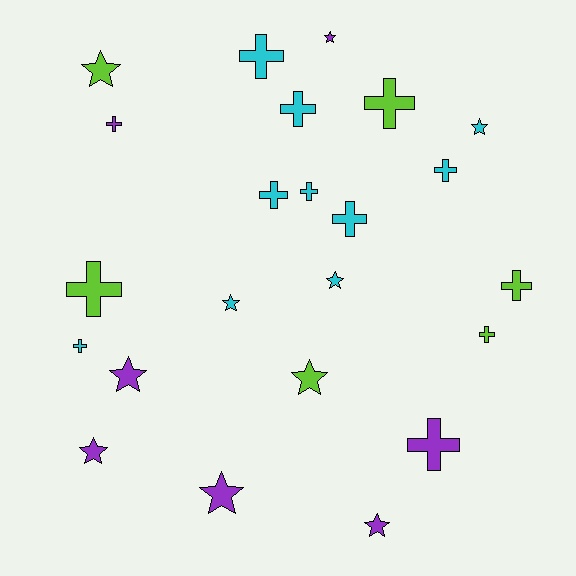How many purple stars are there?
There are 5 purple stars.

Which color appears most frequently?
Cyan, with 10 objects.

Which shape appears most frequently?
Cross, with 13 objects.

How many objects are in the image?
There are 23 objects.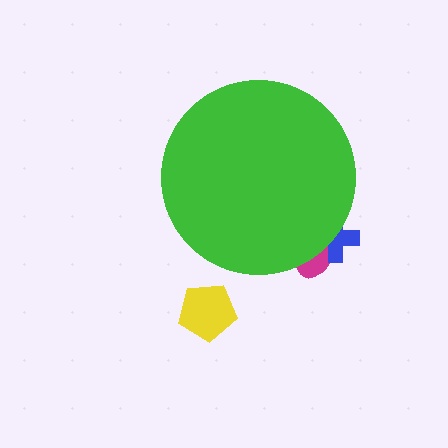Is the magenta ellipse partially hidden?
Yes, the magenta ellipse is partially hidden behind the green circle.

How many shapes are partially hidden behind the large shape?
2 shapes are partially hidden.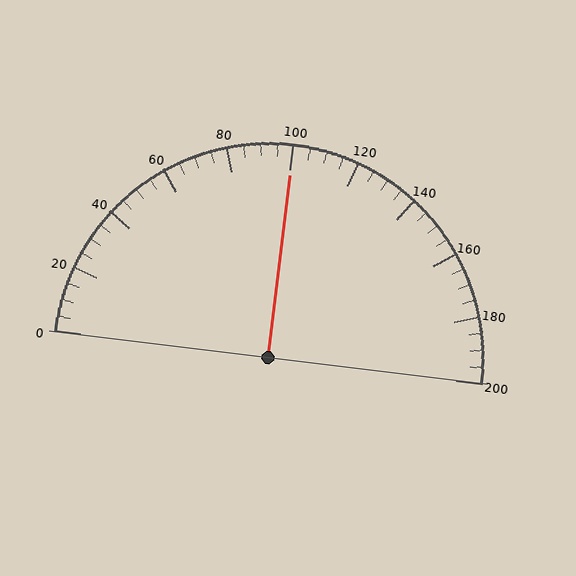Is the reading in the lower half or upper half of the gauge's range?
The reading is in the upper half of the range (0 to 200).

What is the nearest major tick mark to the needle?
The nearest major tick mark is 100.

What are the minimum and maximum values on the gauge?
The gauge ranges from 0 to 200.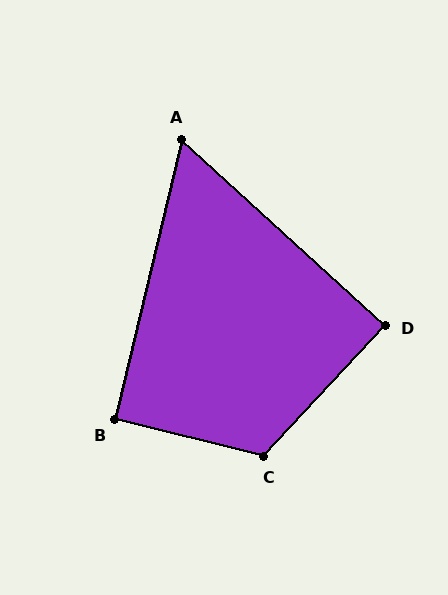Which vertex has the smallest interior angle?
A, at approximately 61 degrees.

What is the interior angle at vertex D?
Approximately 89 degrees (approximately right).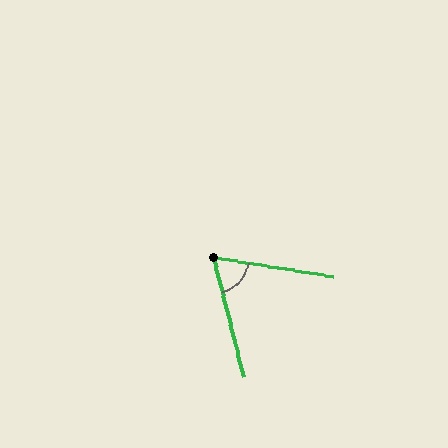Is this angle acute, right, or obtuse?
It is acute.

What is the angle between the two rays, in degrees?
Approximately 67 degrees.